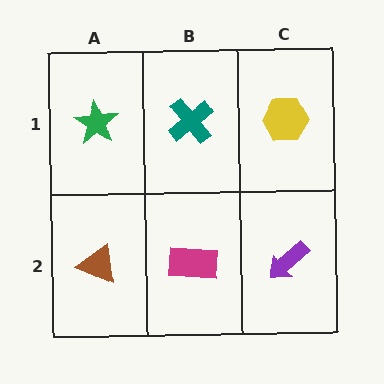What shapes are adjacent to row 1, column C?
A purple arrow (row 2, column C), a teal cross (row 1, column B).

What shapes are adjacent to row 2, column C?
A yellow hexagon (row 1, column C), a magenta rectangle (row 2, column B).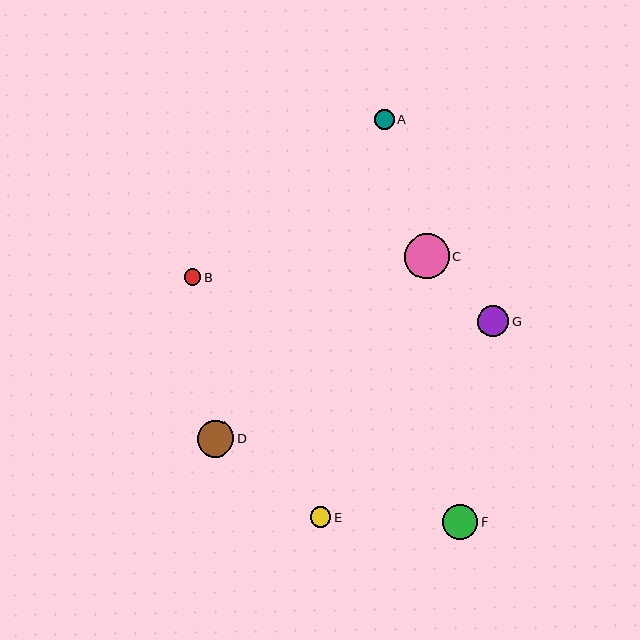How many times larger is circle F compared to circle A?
Circle F is approximately 1.8 times the size of circle A.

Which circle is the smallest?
Circle B is the smallest with a size of approximately 17 pixels.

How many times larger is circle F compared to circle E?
Circle F is approximately 1.7 times the size of circle E.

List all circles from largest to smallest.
From largest to smallest: C, D, F, G, E, A, B.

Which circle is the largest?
Circle C is the largest with a size of approximately 44 pixels.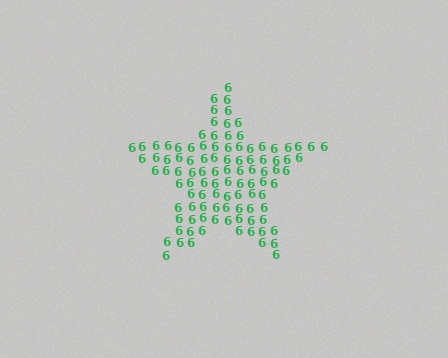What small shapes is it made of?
It is made of small digit 6's.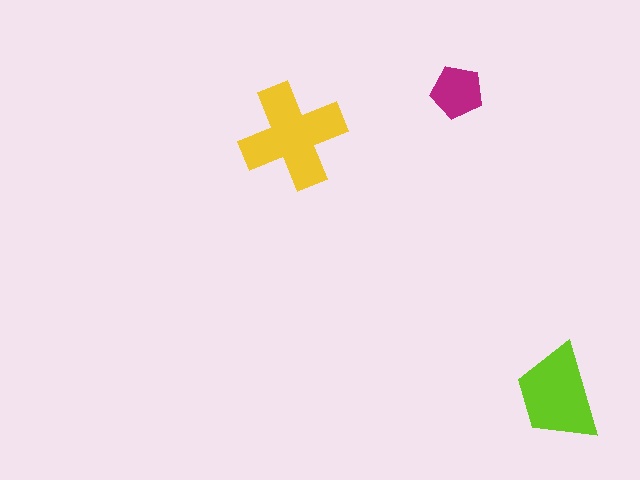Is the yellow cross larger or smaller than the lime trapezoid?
Larger.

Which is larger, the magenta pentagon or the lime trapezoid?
The lime trapezoid.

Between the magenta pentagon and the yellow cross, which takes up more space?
The yellow cross.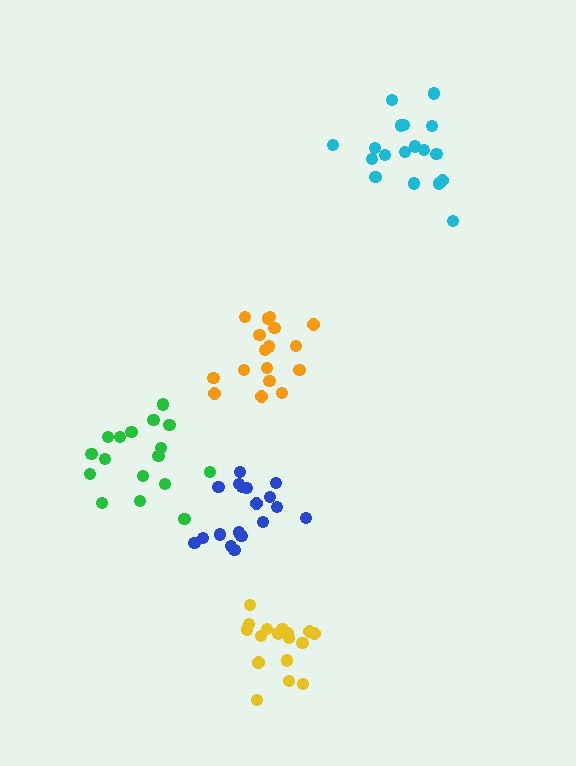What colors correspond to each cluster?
The clusters are colored: yellow, blue, cyan, green, orange.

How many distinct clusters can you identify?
There are 5 distinct clusters.